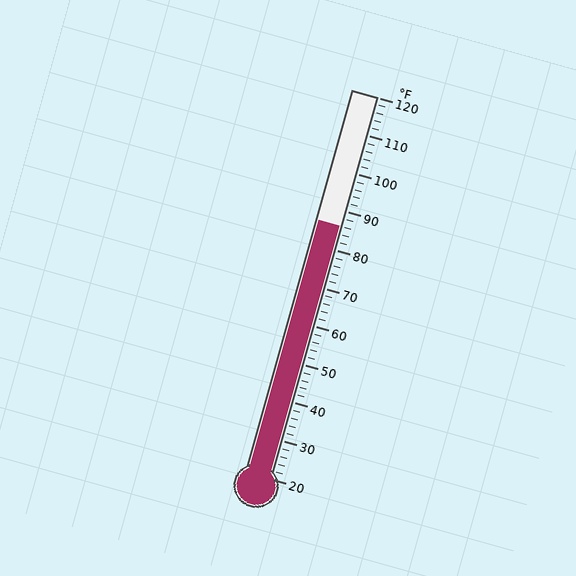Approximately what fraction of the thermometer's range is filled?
The thermometer is filled to approximately 65% of its range.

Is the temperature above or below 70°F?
The temperature is above 70°F.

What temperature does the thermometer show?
The thermometer shows approximately 86°F.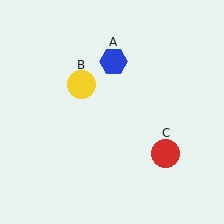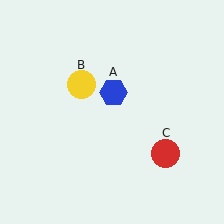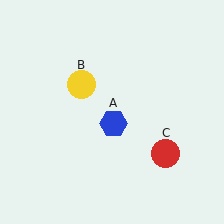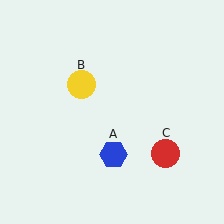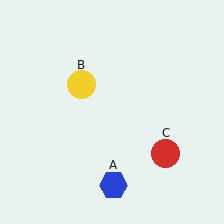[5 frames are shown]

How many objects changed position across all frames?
1 object changed position: blue hexagon (object A).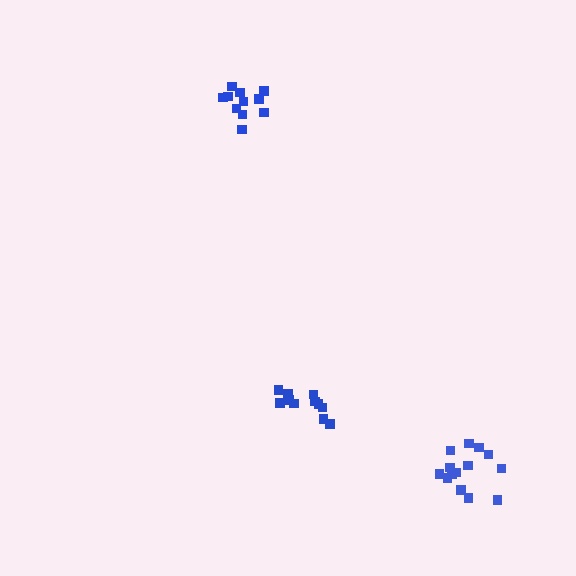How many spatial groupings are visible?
There are 3 spatial groupings.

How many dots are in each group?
Group 1: 15 dots, Group 2: 11 dots, Group 3: 11 dots (37 total).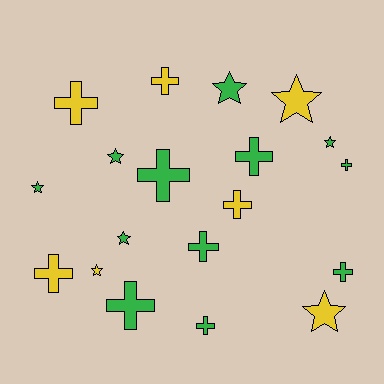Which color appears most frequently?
Green, with 12 objects.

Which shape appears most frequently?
Cross, with 11 objects.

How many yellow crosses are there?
There are 4 yellow crosses.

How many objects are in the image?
There are 19 objects.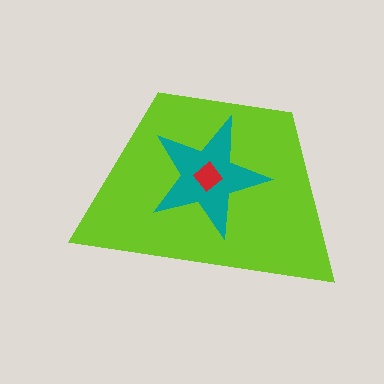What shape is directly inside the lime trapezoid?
The teal star.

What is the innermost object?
The red diamond.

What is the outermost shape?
The lime trapezoid.